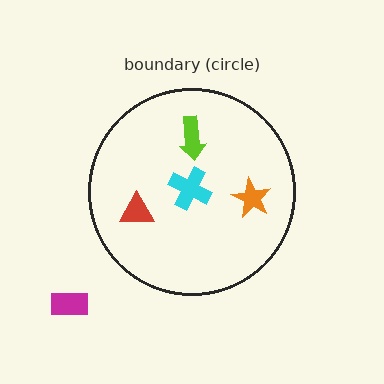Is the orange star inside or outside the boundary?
Inside.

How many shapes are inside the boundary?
4 inside, 1 outside.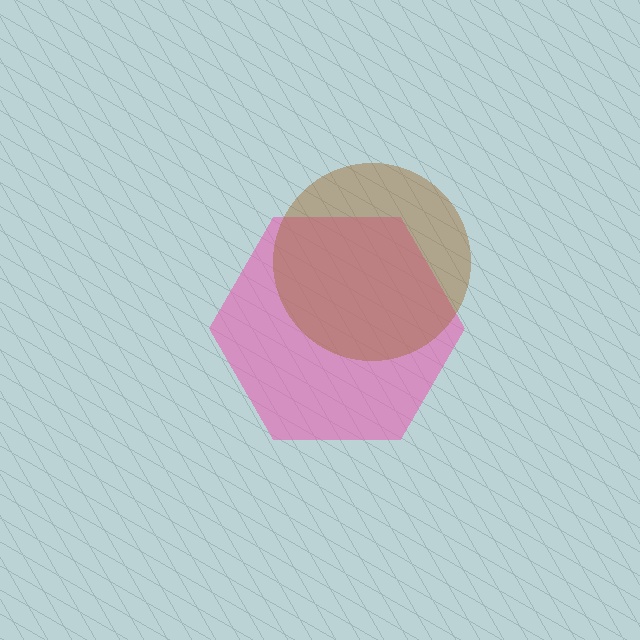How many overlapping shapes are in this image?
There are 2 overlapping shapes in the image.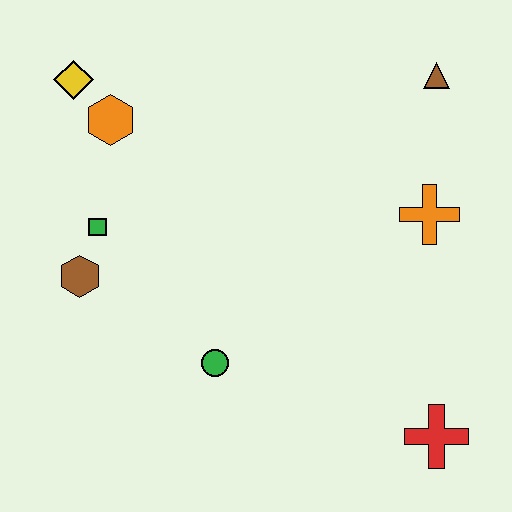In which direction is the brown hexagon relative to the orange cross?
The brown hexagon is to the left of the orange cross.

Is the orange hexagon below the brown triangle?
Yes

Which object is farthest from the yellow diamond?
The red cross is farthest from the yellow diamond.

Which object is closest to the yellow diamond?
The orange hexagon is closest to the yellow diamond.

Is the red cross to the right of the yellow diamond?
Yes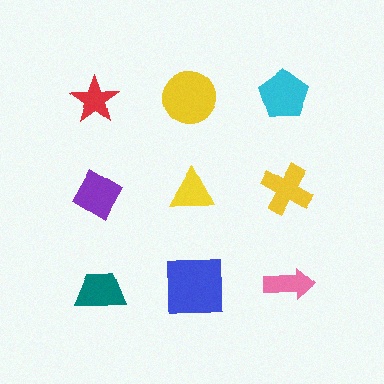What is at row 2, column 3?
A yellow cross.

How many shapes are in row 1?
3 shapes.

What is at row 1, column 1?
A red star.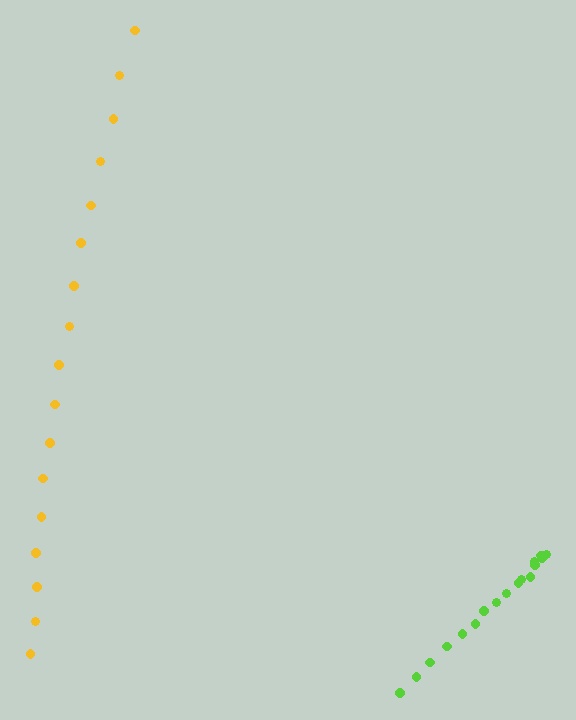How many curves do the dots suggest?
There are 2 distinct paths.